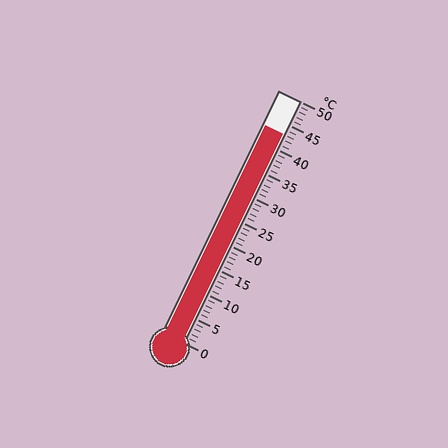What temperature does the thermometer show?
The thermometer shows approximately 43°C.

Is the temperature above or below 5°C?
The temperature is above 5°C.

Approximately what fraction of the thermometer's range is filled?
The thermometer is filled to approximately 85% of its range.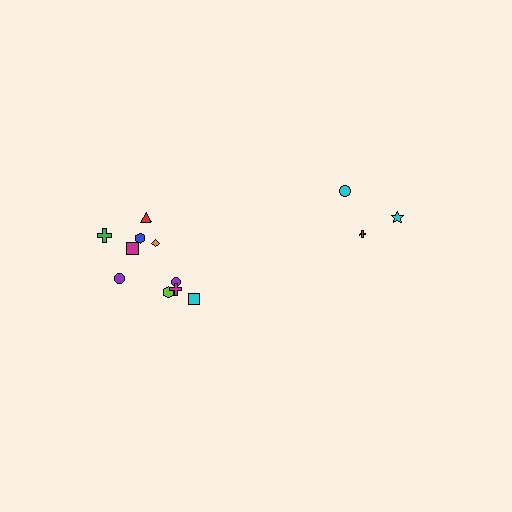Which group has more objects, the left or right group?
The left group.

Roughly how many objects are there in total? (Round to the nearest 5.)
Roughly 15 objects in total.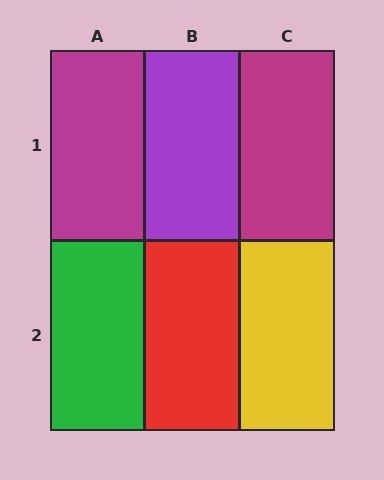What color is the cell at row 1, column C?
Magenta.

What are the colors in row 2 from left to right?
Green, red, yellow.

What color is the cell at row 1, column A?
Magenta.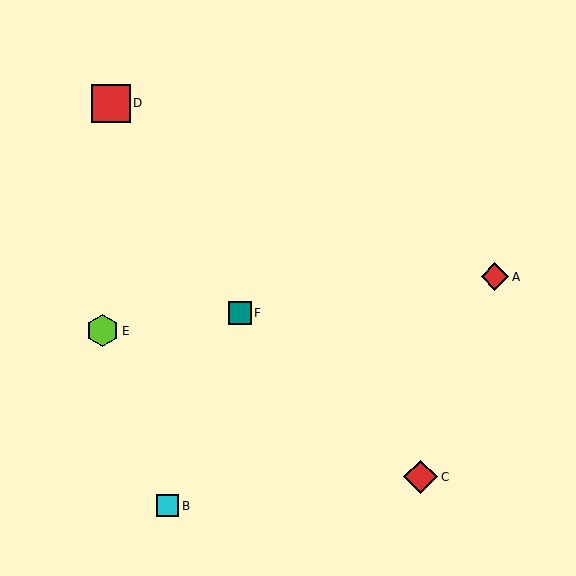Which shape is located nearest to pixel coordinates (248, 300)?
The teal square (labeled F) at (240, 313) is nearest to that location.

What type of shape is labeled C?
Shape C is a red diamond.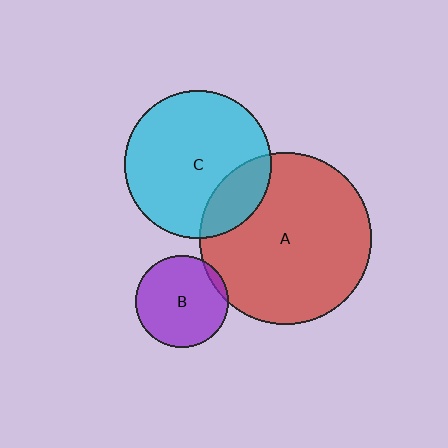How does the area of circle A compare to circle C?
Approximately 1.4 times.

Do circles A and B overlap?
Yes.